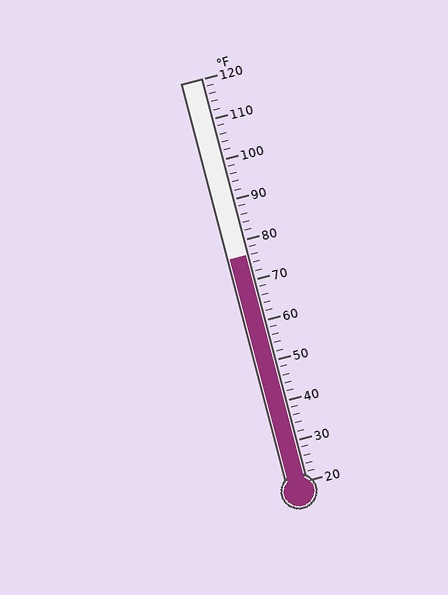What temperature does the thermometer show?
The thermometer shows approximately 76°F.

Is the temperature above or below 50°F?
The temperature is above 50°F.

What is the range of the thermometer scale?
The thermometer scale ranges from 20°F to 120°F.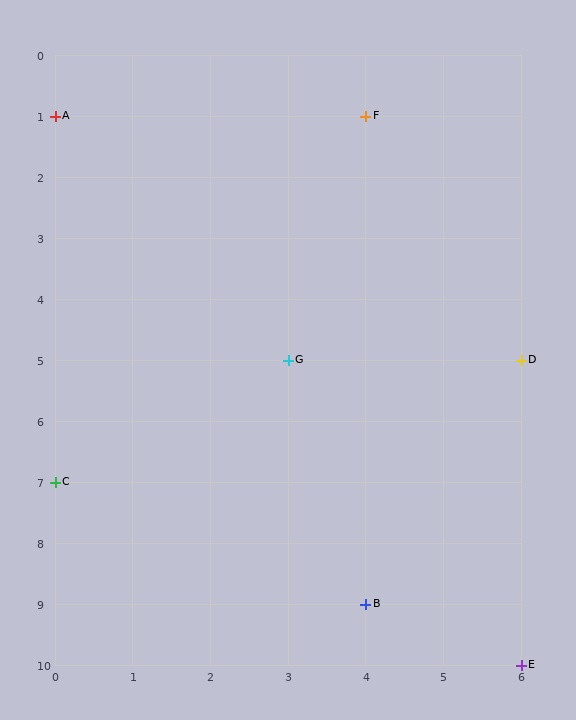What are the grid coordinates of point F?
Point F is at grid coordinates (4, 1).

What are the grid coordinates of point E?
Point E is at grid coordinates (6, 10).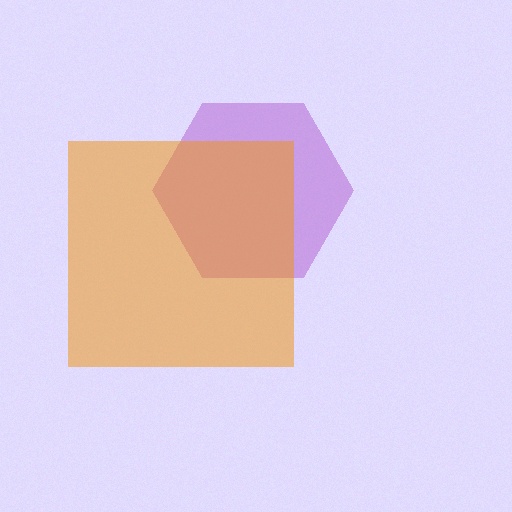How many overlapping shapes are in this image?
There are 2 overlapping shapes in the image.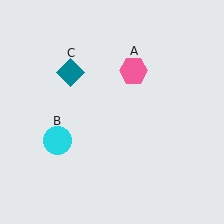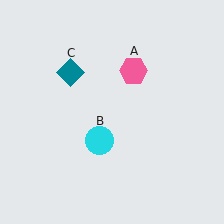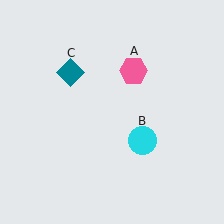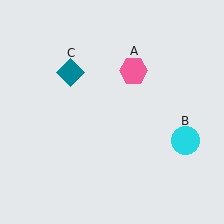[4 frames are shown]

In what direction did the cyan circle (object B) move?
The cyan circle (object B) moved right.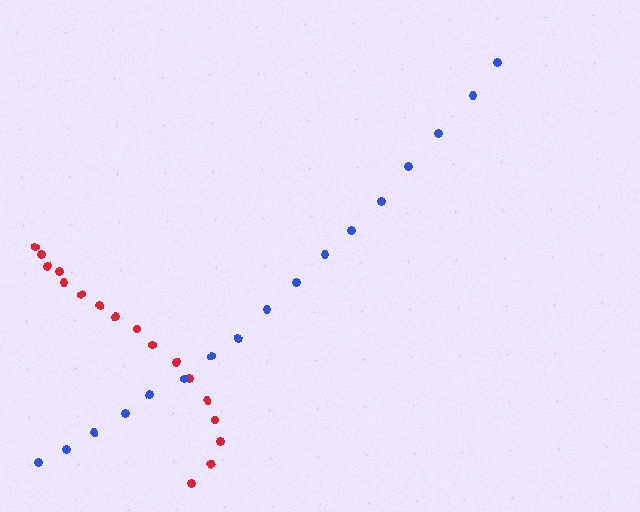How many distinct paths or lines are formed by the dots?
There are 2 distinct paths.